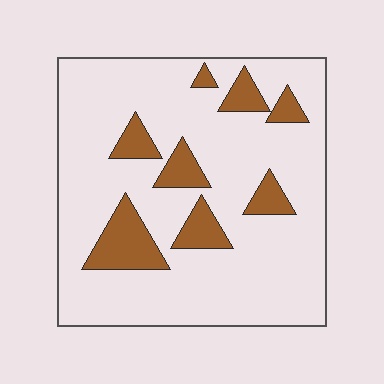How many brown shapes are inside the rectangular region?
8.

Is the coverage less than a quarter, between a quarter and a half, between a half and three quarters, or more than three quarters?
Less than a quarter.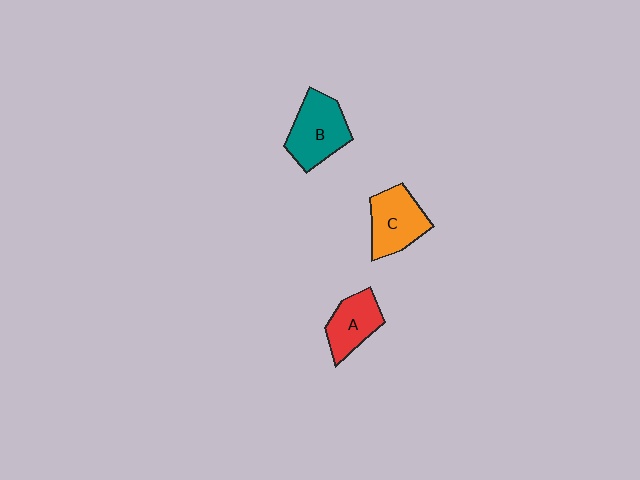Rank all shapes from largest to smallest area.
From largest to smallest: B (teal), C (orange), A (red).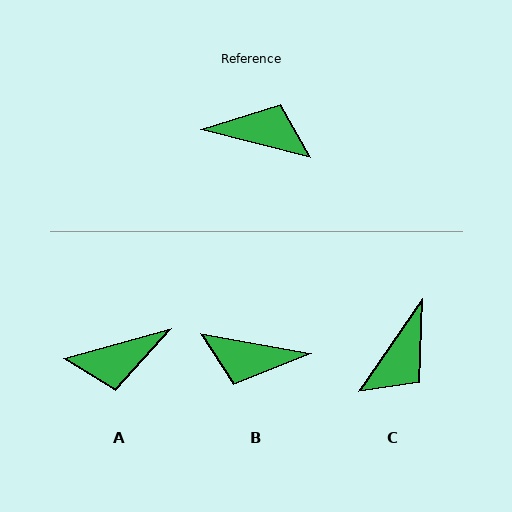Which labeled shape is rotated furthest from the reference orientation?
B, about 176 degrees away.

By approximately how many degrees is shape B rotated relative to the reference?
Approximately 176 degrees clockwise.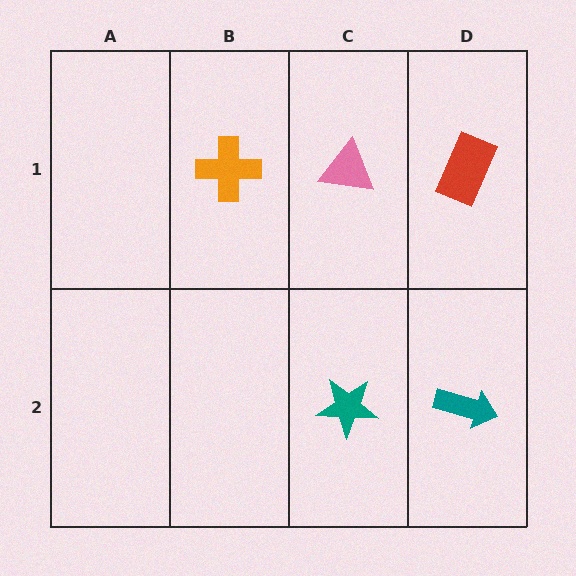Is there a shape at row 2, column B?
No, that cell is empty.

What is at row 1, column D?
A red rectangle.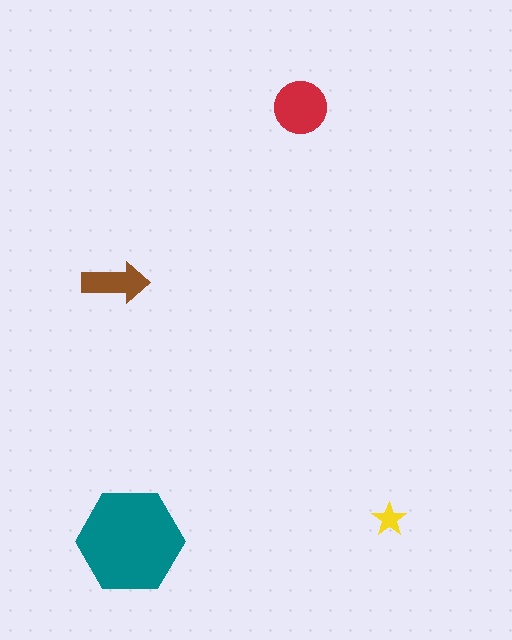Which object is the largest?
The teal hexagon.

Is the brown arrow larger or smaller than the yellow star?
Larger.